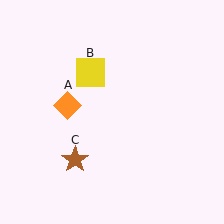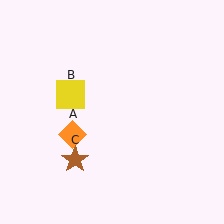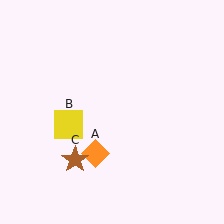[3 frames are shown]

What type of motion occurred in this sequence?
The orange diamond (object A), yellow square (object B) rotated counterclockwise around the center of the scene.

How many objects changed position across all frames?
2 objects changed position: orange diamond (object A), yellow square (object B).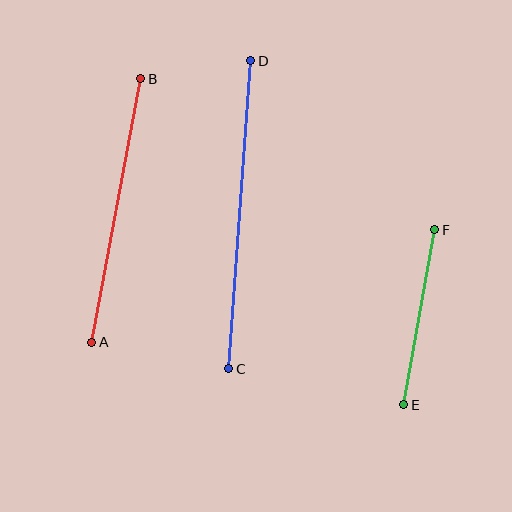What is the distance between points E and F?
The distance is approximately 178 pixels.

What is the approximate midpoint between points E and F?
The midpoint is at approximately (419, 317) pixels.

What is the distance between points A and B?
The distance is approximately 268 pixels.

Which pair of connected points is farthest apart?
Points C and D are farthest apart.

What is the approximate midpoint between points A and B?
The midpoint is at approximately (116, 211) pixels.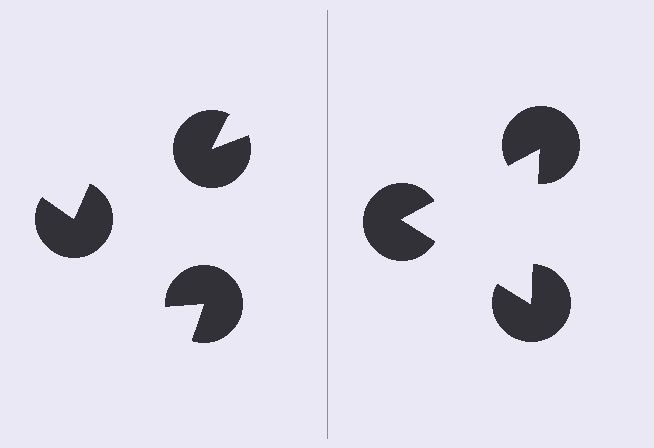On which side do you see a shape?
An illusory triangle appears on the right side. On the left side the wedge cuts are rotated, so no coherent shape forms.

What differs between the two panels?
The pac-man discs are positioned identically on both sides; only the wedge orientations differ. On the right they align to a triangle; on the left they are misaligned.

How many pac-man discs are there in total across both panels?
6 — 3 on each side.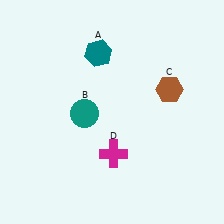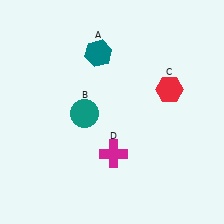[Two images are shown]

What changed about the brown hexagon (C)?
In Image 1, C is brown. In Image 2, it changed to red.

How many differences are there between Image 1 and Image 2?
There is 1 difference between the two images.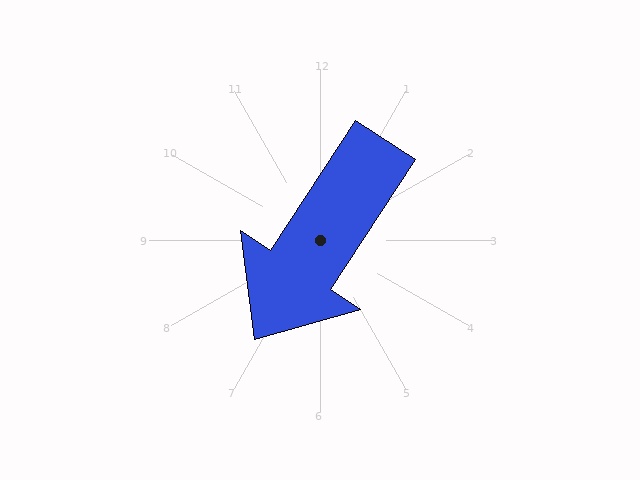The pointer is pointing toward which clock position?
Roughly 7 o'clock.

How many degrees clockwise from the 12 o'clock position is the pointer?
Approximately 213 degrees.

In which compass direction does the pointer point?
Southwest.